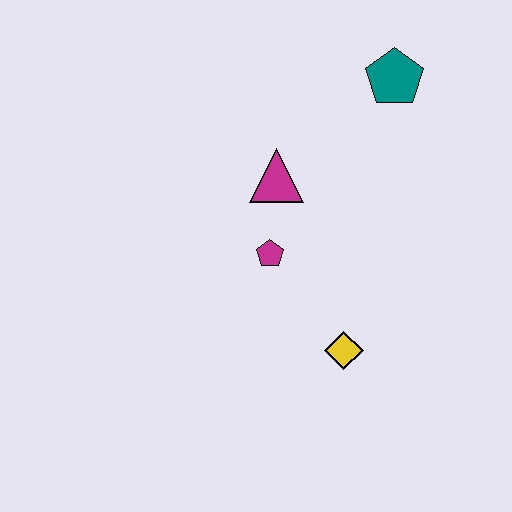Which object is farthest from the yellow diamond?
The teal pentagon is farthest from the yellow diamond.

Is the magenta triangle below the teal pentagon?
Yes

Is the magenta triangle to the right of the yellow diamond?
No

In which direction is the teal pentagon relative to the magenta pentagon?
The teal pentagon is above the magenta pentagon.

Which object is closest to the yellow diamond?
The magenta pentagon is closest to the yellow diamond.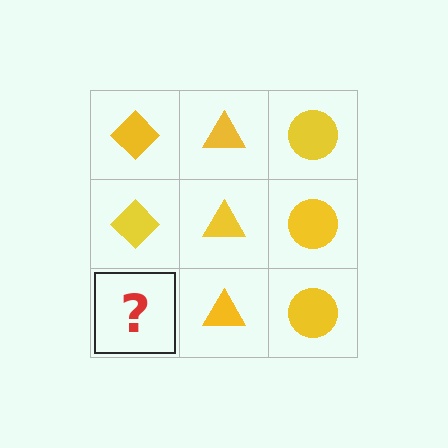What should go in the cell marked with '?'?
The missing cell should contain a yellow diamond.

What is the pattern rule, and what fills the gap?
The rule is that each column has a consistent shape. The gap should be filled with a yellow diamond.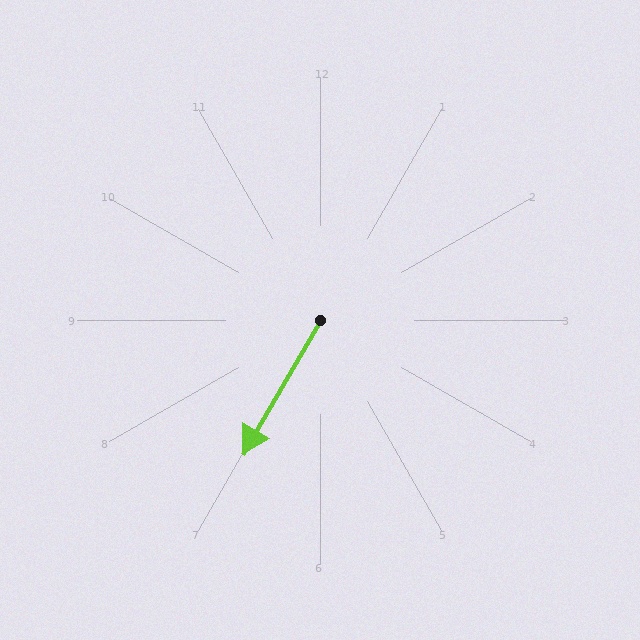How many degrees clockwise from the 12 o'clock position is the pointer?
Approximately 210 degrees.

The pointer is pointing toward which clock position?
Roughly 7 o'clock.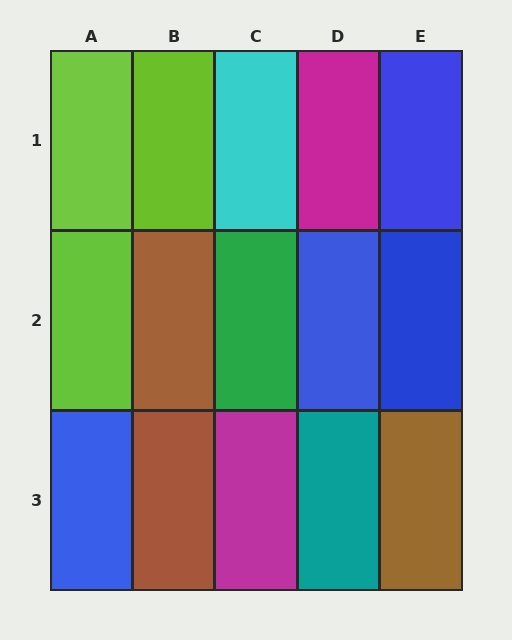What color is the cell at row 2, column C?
Green.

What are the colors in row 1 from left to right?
Lime, lime, cyan, magenta, blue.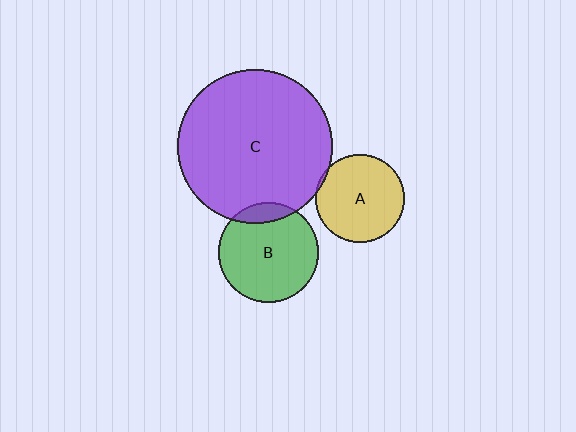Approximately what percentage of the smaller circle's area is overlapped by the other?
Approximately 10%.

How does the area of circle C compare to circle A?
Approximately 3.1 times.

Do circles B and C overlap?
Yes.